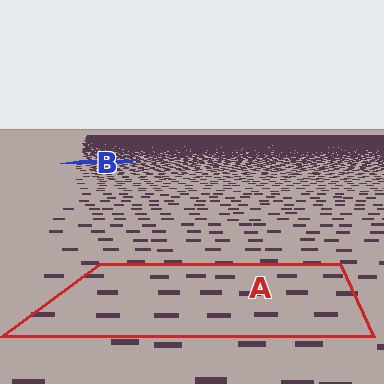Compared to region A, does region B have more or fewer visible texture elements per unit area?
Region B has more texture elements per unit area — they are packed more densely because it is farther away.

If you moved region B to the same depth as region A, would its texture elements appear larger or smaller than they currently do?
They would appear larger. At a closer depth, the same texture elements are projected at a bigger on-screen size.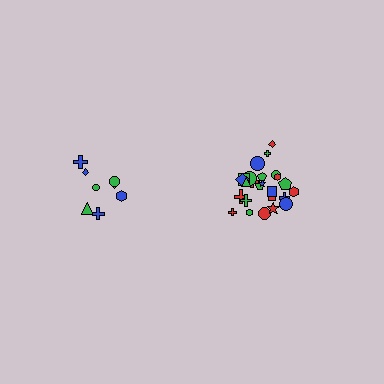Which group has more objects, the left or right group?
The right group.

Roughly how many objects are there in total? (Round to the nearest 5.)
Roughly 35 objects in total.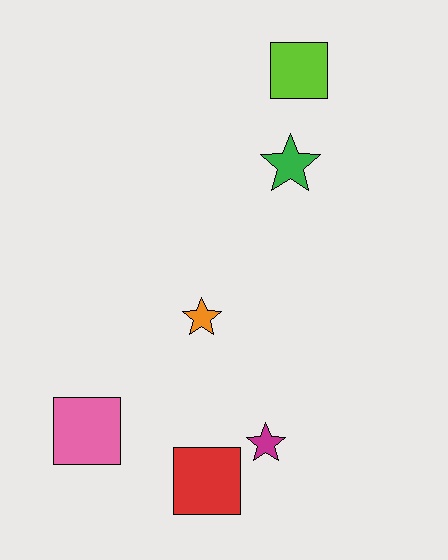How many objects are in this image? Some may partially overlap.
There are 6 objects.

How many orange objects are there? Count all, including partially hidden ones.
There is 1 orange object.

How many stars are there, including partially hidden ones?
There are 3 stars.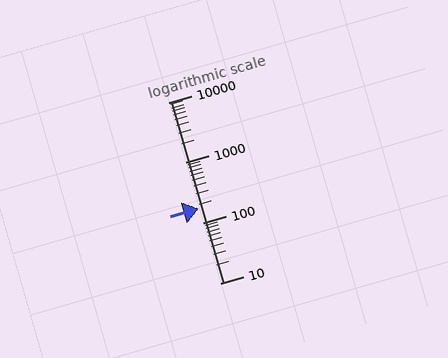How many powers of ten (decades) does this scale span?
The scale spans 3 decades, from 10 to 10000.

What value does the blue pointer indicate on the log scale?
The pointer indicates approximately 170.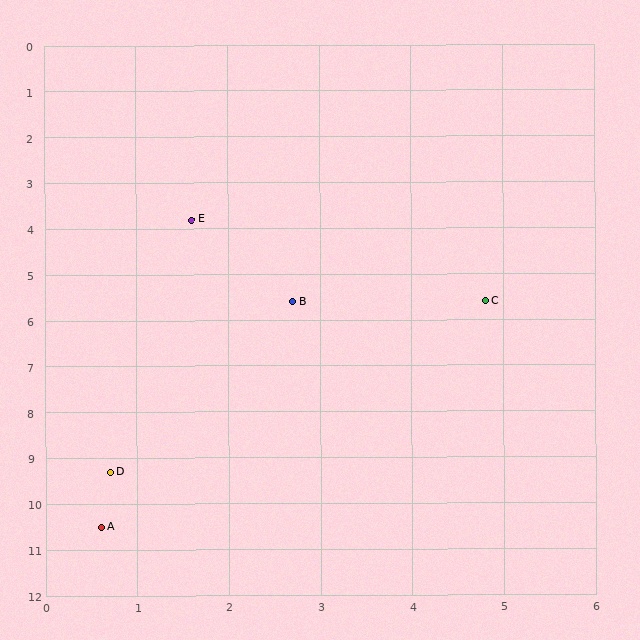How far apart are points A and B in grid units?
Points A and B are about 5.3 grid units apart.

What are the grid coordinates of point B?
Point B is at approximately (2.7, 5.6).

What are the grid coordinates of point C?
Point C is at approximately (4.8, 5.6).